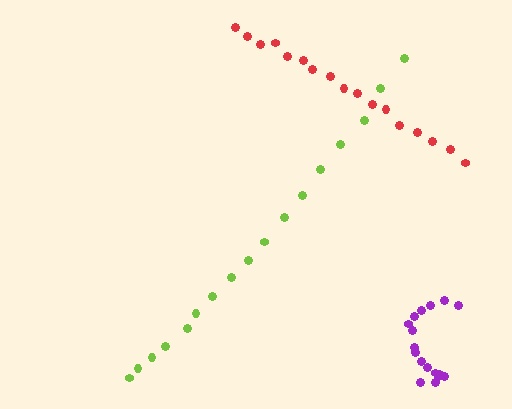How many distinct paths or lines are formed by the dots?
There are 3 distinct paths.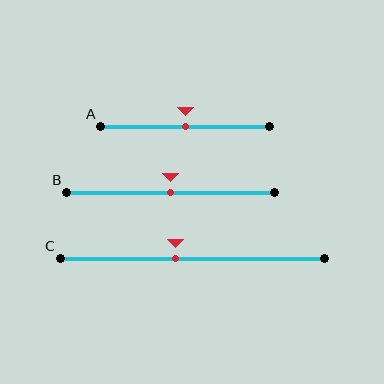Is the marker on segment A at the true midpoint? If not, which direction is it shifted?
Yes, the marker on segment A is at the true midpoint.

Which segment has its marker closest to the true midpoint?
Segment A has its marker closest to the true midpoint.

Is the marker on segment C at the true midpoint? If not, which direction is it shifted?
No, the marker on segment C is shifted to the left by about 6% of the segment length.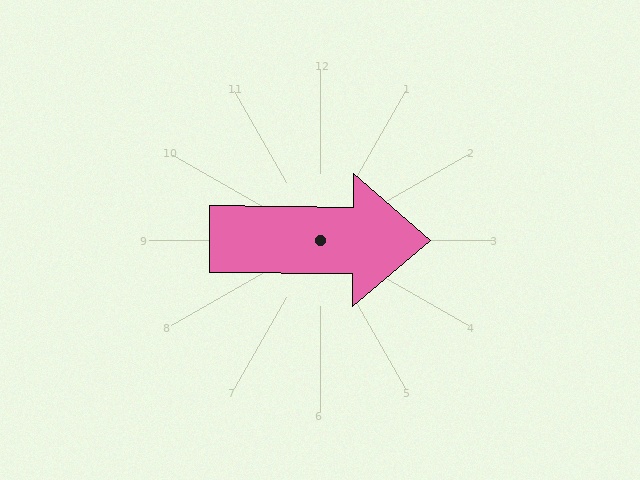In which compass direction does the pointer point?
East.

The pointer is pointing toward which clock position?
Roughly 3 o'clock.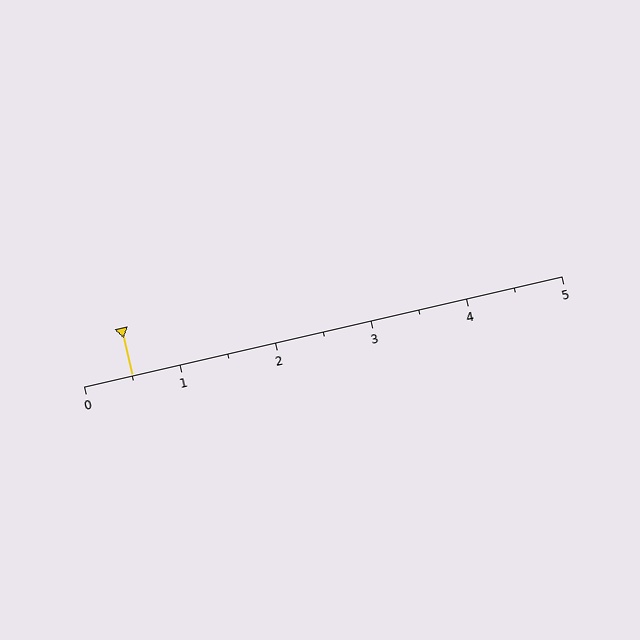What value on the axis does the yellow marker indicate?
The marker indicates approximately 0.5.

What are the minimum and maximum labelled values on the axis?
The axis runs from 0 to 5.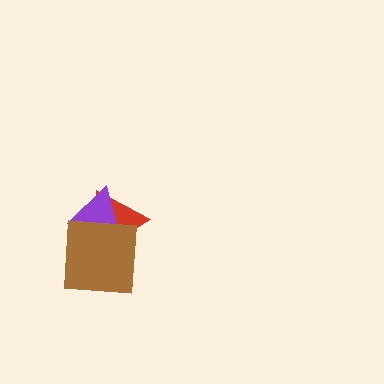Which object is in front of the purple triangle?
The brown square is in front of the purple triangle.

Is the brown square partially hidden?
No, no other shape covers it.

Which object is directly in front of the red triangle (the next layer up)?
The purple triangle is directly in front of the red triangle.